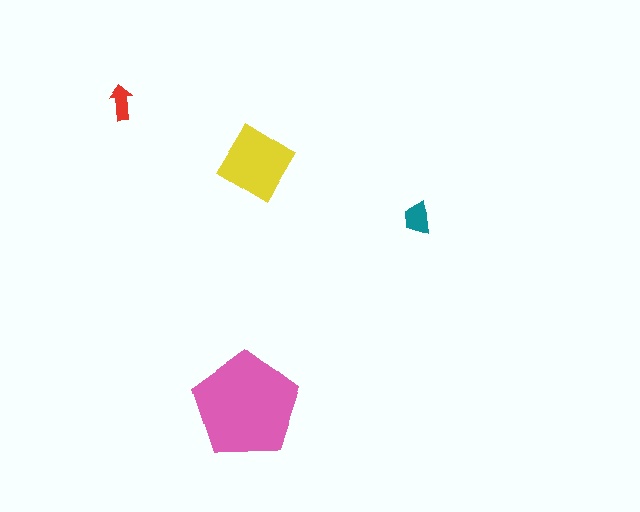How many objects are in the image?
There are 4 objects in the image.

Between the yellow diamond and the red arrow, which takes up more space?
The yellow diamond.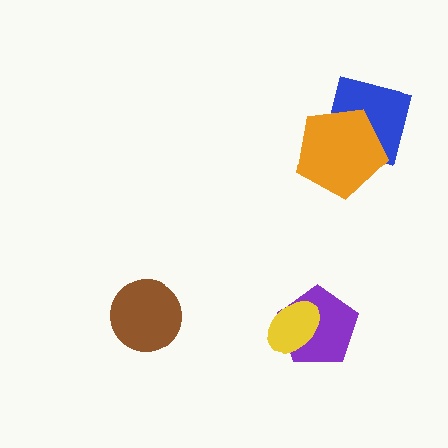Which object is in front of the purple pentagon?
The yellow ellipse is in front of the purple pentagon.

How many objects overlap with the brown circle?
0 objects overlap with the brown circle.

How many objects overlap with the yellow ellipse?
1 object overlaps with the yellow ellipse.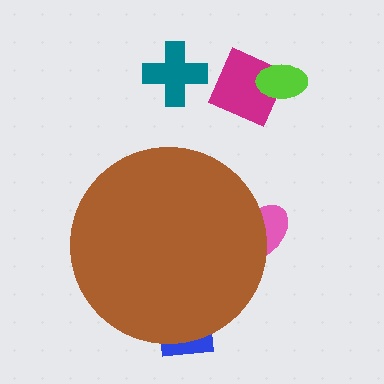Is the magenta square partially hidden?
No, the magenta square is fully visible.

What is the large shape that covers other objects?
A brown circle.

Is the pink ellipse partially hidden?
Yes, the pink ellipse is partially hidden behind the brown circle.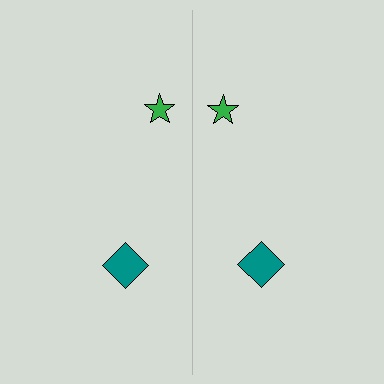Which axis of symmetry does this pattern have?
The pattern has a vertical axis of symmetry running through the center of the image.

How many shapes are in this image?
There are 4 shapes in this image.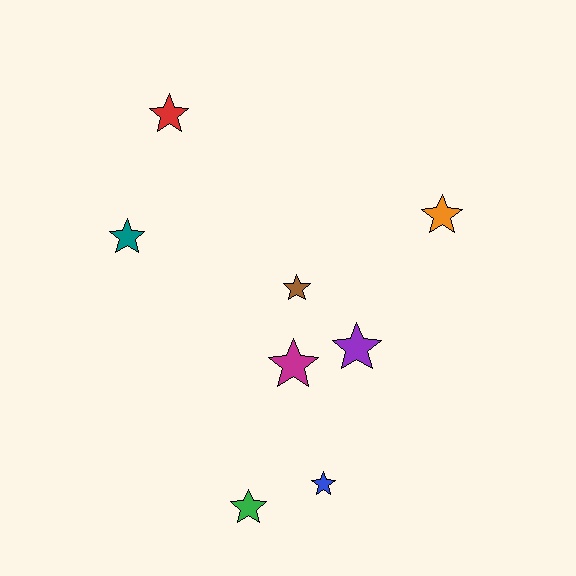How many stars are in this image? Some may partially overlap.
There are 8 stars.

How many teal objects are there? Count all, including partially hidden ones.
There is 1 teal object.